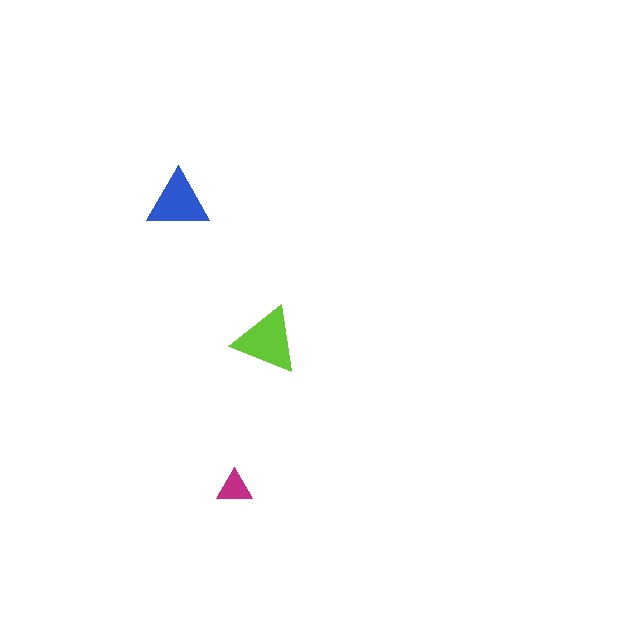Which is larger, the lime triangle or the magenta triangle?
The lime one.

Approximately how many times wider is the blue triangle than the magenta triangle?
About 2 times wider.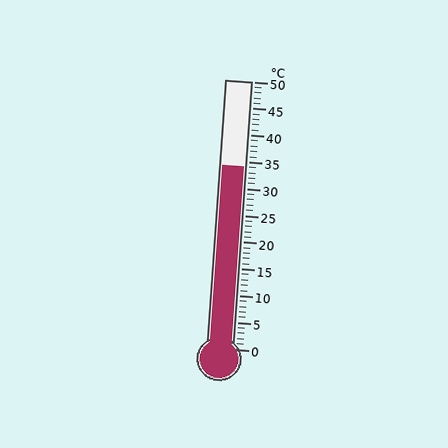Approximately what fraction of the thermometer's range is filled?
The thermometer is filled to approximately 70% of its range.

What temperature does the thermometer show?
The thermometer shows approximately 34°C.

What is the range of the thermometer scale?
The thermometer scale ranges from 0°C to 50°C.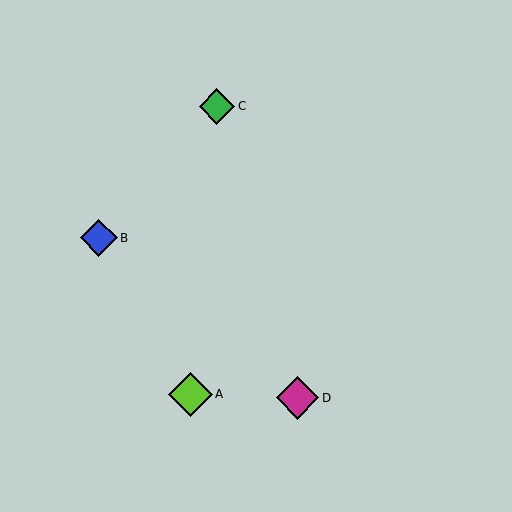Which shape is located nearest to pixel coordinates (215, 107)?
The green diamond (labeled C) at (217, 106) is nearest to that location.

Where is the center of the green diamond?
The center of the green diamond is at (217, 106).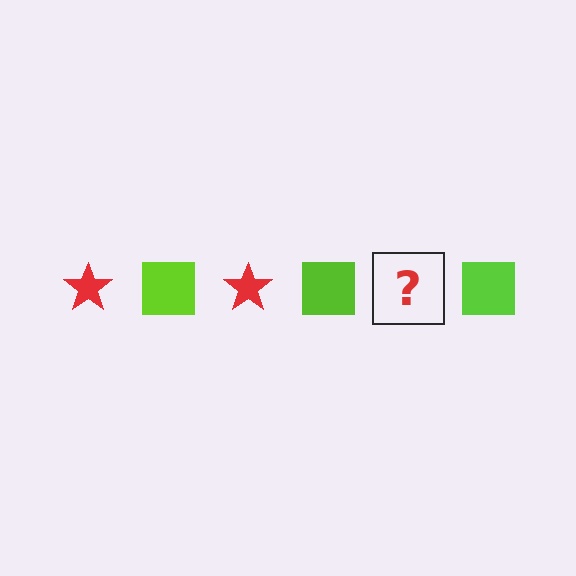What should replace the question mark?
The question mark should be replaced with a red star.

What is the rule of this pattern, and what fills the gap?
The rule is that the pattern alternates between red star and lime square. The gap should be filled with a red star.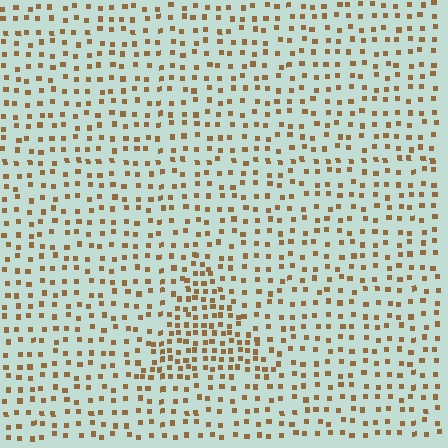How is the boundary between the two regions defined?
The boundary is defined by a change in element density (approximately 1.9x ratio). All elements are the same color, size, and shape.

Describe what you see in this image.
The image contains small brown elements arranged at two different densities. A triangle-shaped region is visible where the elements are more densely packed than the surrounding area.